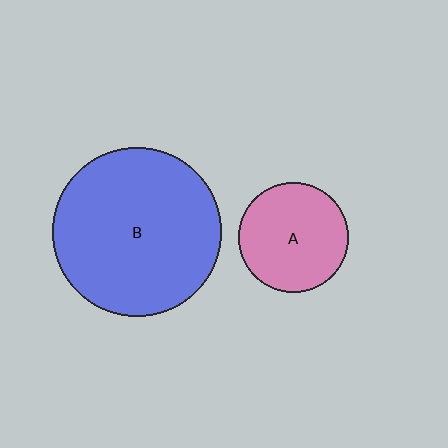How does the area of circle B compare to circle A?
Approximately 2.4 times.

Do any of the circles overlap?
No, none of the circles overlap.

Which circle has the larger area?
Circle B (blue).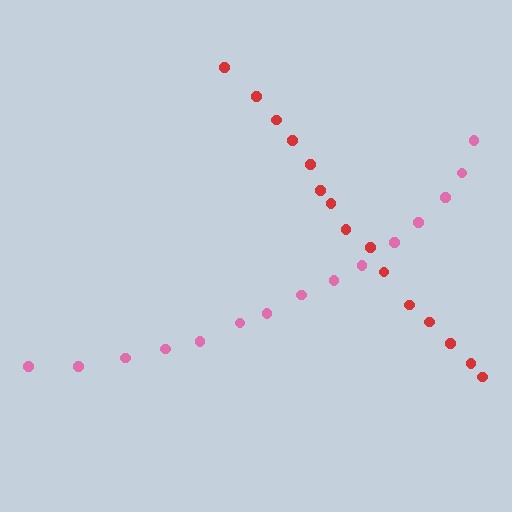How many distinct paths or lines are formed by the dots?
There are 2 distinct paths.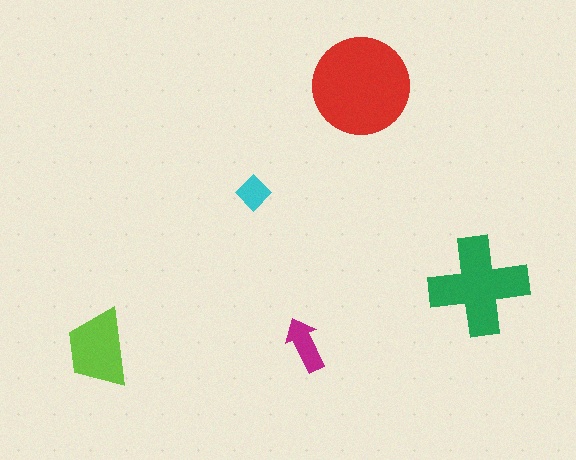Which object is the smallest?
The cyan diamond.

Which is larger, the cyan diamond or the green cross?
The green cross.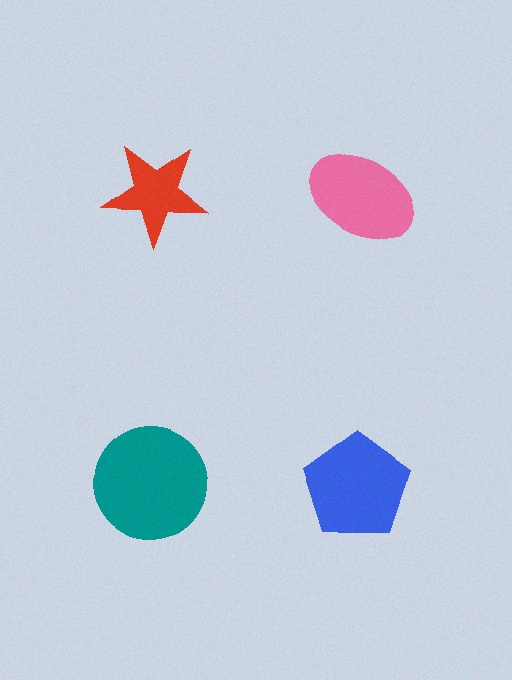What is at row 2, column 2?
A blue pentagon.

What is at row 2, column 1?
A teal circle.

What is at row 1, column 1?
A red star.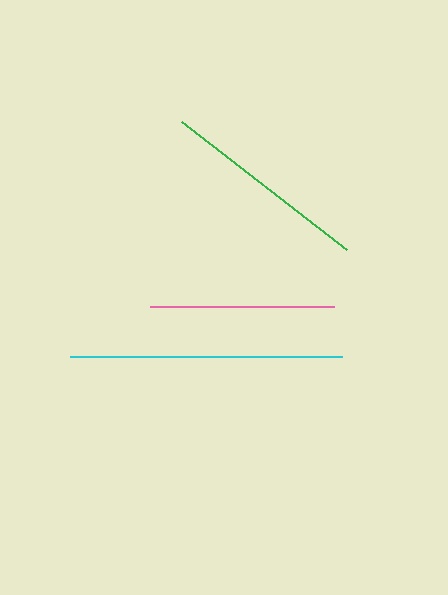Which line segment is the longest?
The cyan line is the longest at approximately 273 pixels.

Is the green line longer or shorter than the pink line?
The green line is longer than the pink line.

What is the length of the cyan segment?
The cyan segment is approximately 273 pixels long.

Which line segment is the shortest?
The pink line is the shortest at approximately 183 pixels.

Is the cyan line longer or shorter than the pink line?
The cyan line is longer than the pink line.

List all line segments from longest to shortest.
From longest to shortest: cyan, green, pink.